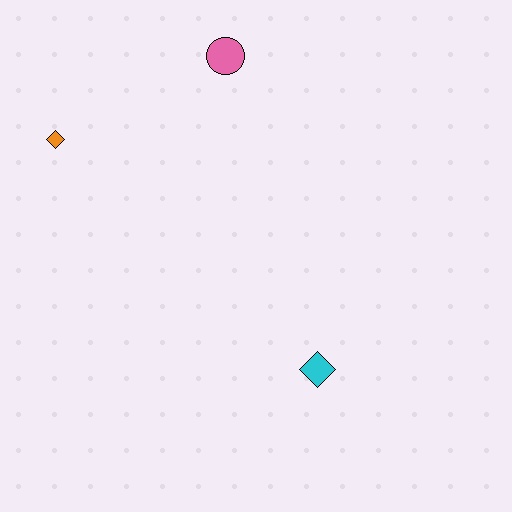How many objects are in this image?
There are 3 objects.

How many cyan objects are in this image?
There is 1 cyan object.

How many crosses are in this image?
There are no crosses.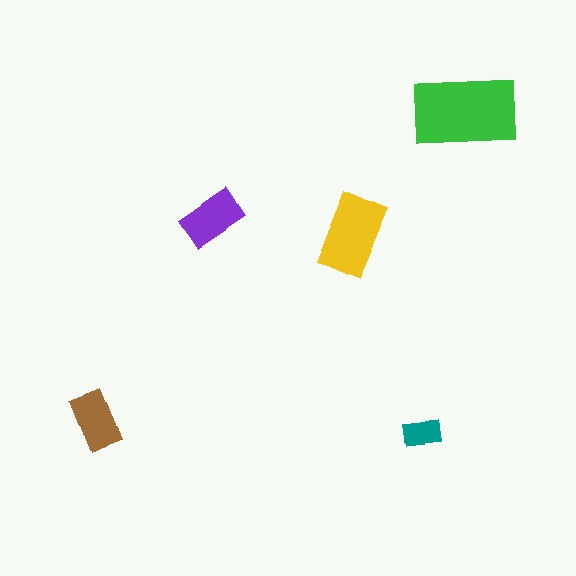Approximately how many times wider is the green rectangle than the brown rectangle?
About 2 times wider.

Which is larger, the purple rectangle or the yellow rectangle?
The yellow one.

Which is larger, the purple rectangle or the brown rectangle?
The purple one.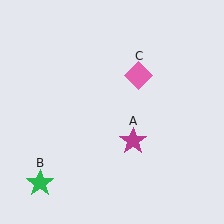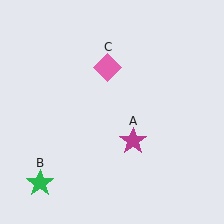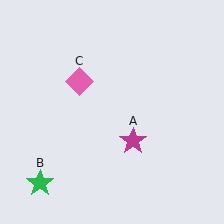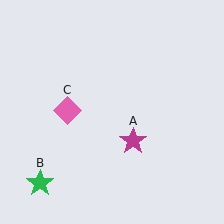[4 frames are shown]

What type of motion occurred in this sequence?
The pink diamond (object C) rotated counterclockwise around the center of the scene.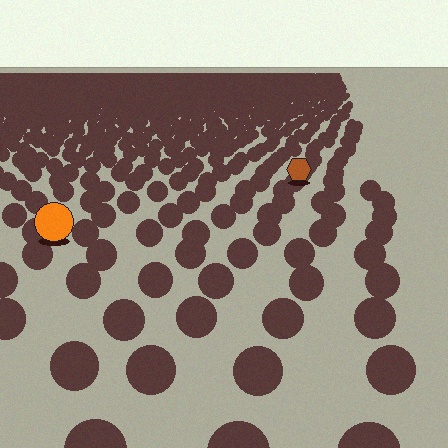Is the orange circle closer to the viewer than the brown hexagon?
Yes. The orange circle is closer — you can tell from the texture gradient: the ground texture is coarser near it.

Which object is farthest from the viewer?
The brown hexagon is farthest from the viewer. It appears smaller and the ground texture around it is denser.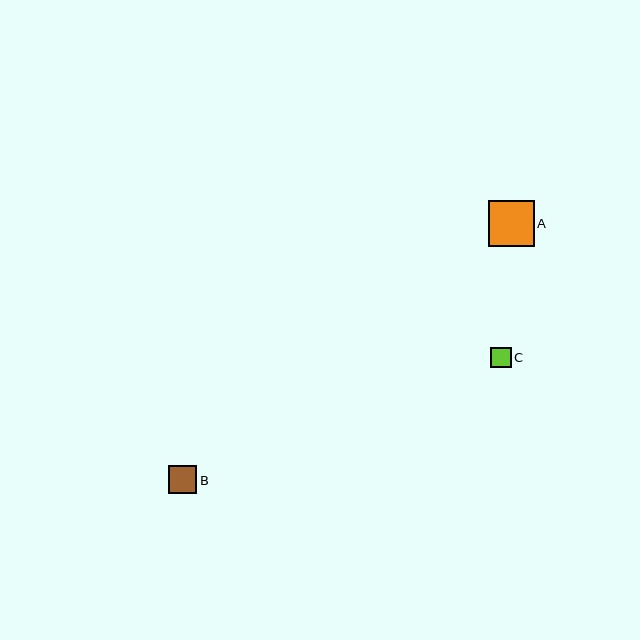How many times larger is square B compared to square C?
Square B is approximately 1.3 times the size of square C.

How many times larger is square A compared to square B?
Square A is approximately 1.6 times the size of square B.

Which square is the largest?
Square A is the largest with a size of approximately 45 pixels.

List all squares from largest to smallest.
From largest to smallest: A, B, C.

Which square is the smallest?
Square C is the smallest with a size of approximately 21 pixels.